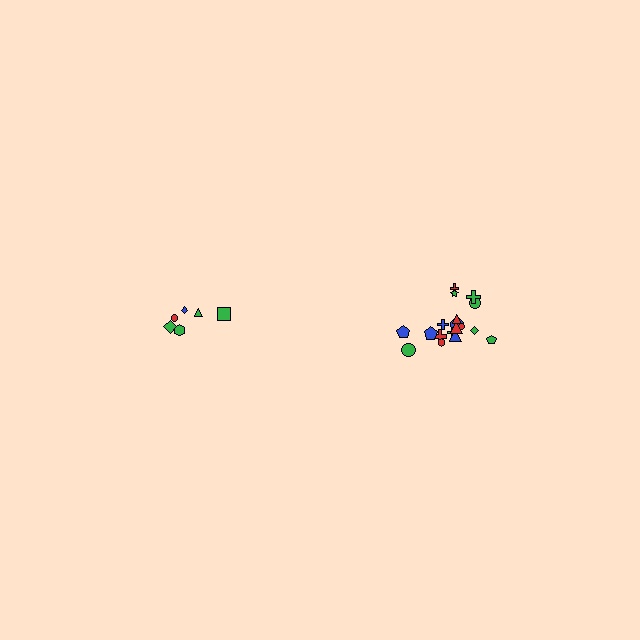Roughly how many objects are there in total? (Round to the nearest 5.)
Roughly 25 objects in total.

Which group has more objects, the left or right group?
The right group.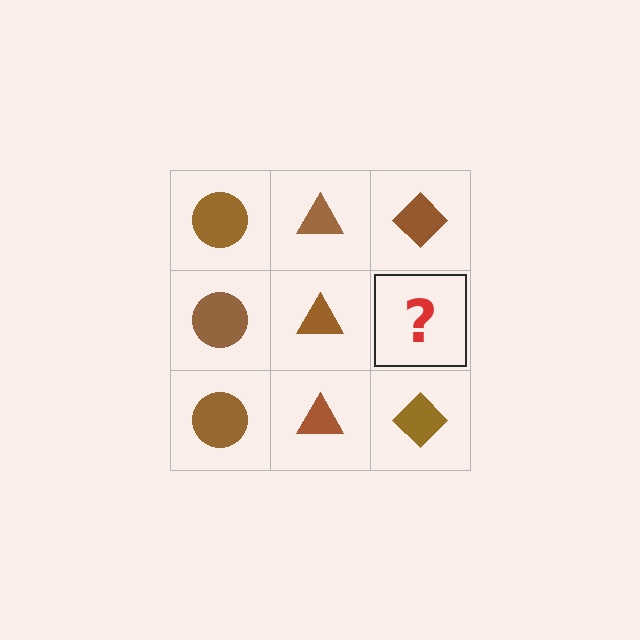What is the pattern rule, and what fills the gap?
The rule is that each column has a consistent shape. The gap should be filled with a brown diamond.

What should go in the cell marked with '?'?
The missing cell should contain a brown diamond.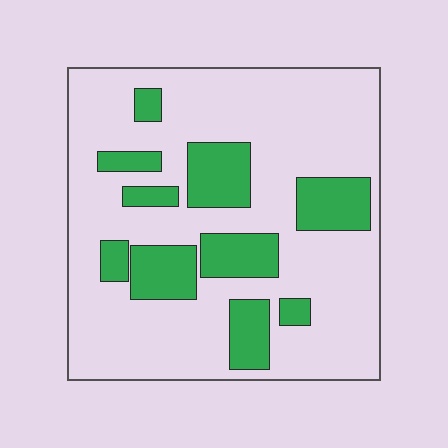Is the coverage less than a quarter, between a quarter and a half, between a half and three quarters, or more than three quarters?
Less than a quarter.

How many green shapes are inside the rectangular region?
10.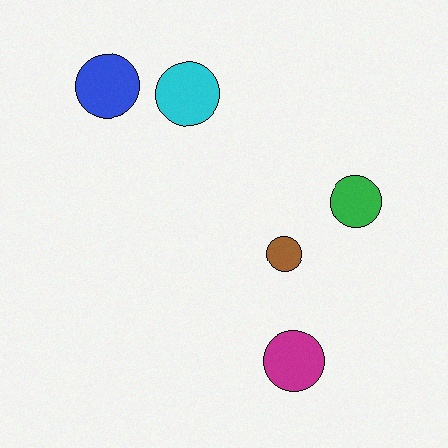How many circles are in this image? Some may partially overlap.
There are 5 circles.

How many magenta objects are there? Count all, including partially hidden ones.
There is 1 magenta object.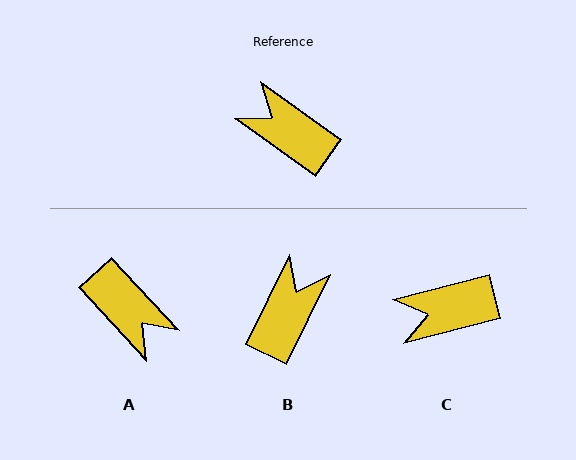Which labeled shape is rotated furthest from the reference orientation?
A, about 168 degrees away.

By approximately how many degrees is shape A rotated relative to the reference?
Approximately 168 degrees counter-clockwise.